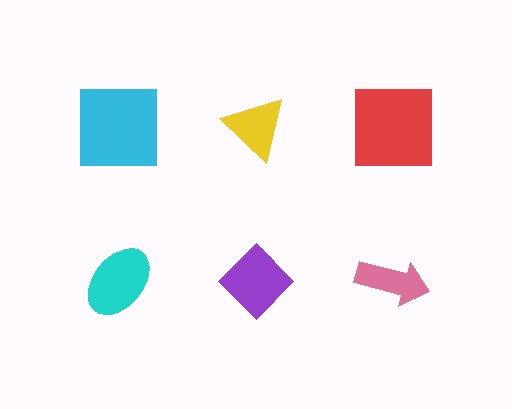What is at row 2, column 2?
A purple diamond.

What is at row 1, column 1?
A cyan square.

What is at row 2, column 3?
A pink arrow.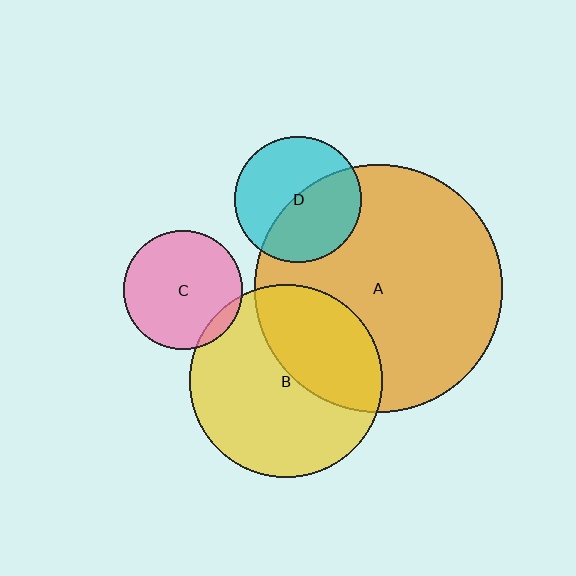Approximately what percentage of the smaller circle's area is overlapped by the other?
Approximately 50%.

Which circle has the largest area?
Circle A (orange).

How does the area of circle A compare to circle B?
Approximately 1.7 times.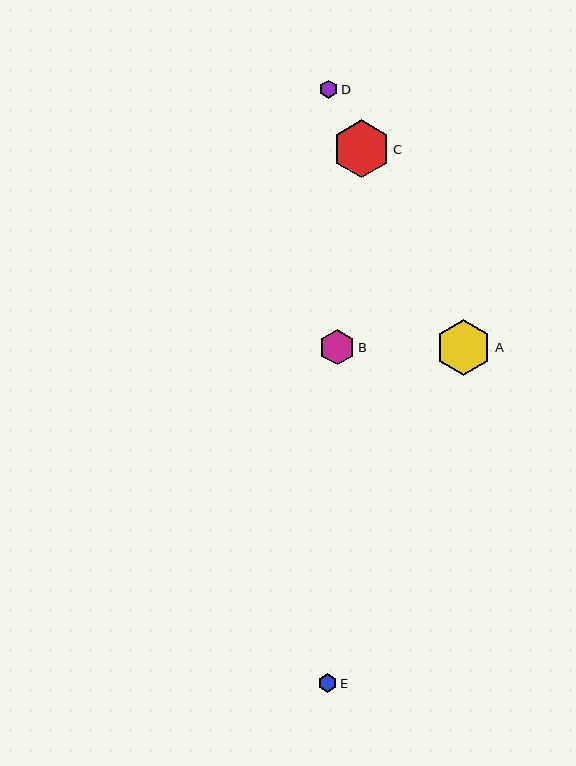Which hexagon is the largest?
Hexagon C is the largest with a size of approximately 58 pixels.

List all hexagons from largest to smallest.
From largest to smallest: C, A, B, E, D.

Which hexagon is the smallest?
Hexagon D is the smallest with a size of approximately 18 pixels.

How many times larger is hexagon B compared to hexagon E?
Hexagon B is approximately 1.8 times the size of hexagon E.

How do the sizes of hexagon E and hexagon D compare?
Hexagon E and hexagon D are approximately the same size.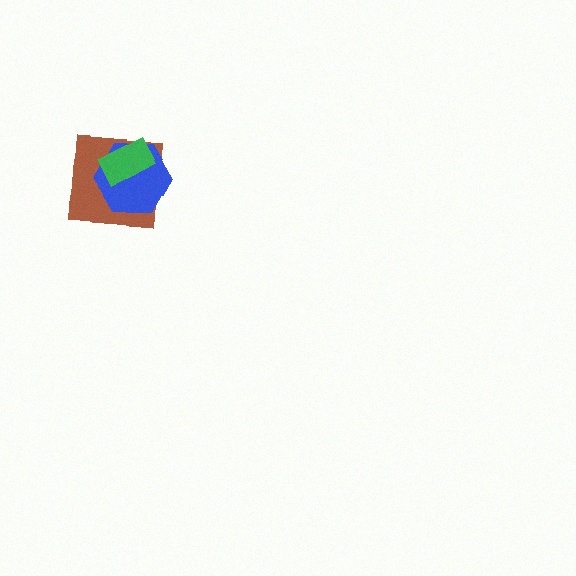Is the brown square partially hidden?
Yes, it is partially covered by another shape.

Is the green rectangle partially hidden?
No, no other shape covers it.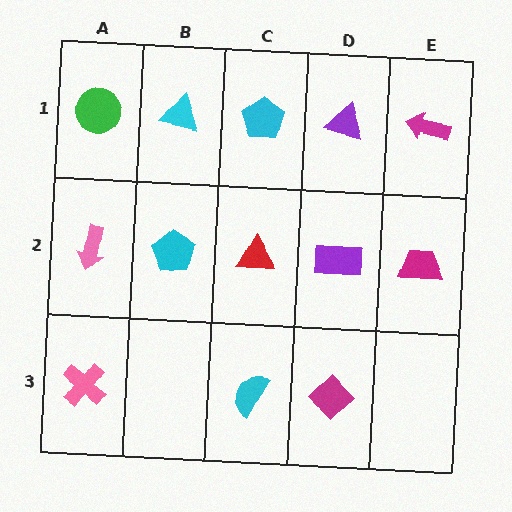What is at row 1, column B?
A cyan triangle.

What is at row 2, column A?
A pink arrow.